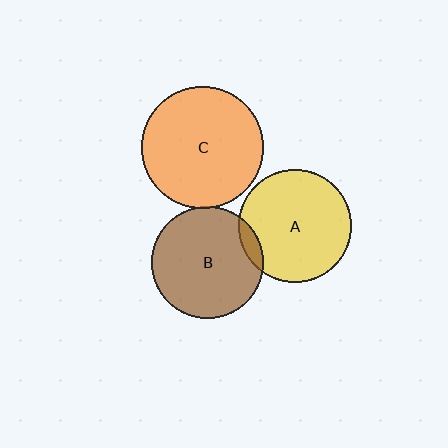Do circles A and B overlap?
Yes.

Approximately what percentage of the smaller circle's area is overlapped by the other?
Approximately 5%.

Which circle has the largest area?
Circle C (orange).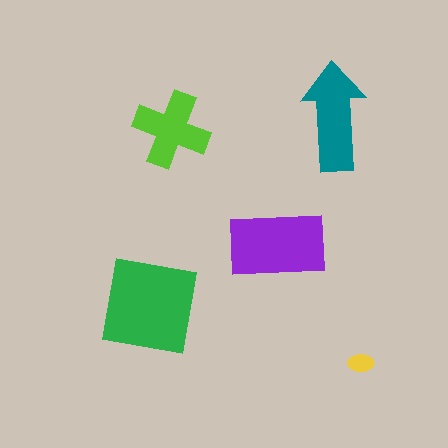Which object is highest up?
The teal arrow is topmost.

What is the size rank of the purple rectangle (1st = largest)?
2nd.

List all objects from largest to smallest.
The green square, the purple rectangle, the teal arrow, the lime cross, the yellow ellipse.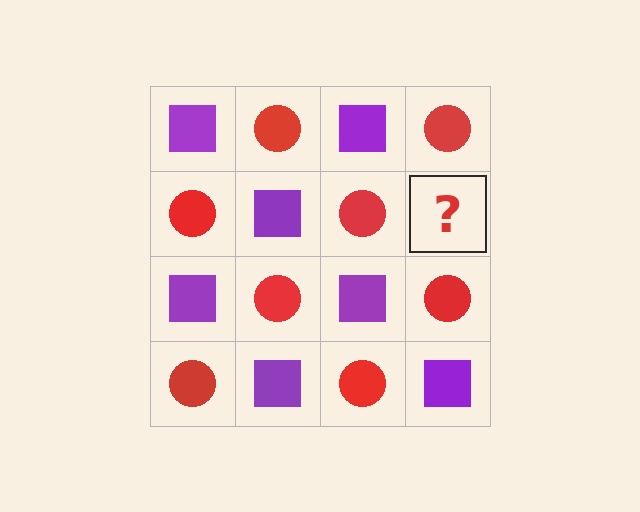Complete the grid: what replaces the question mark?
The question mark should be replaced with a purple square.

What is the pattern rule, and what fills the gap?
The rule is that it alternates purple square and red circle in a checkerboard pattern. The gap should be filled with a purple square.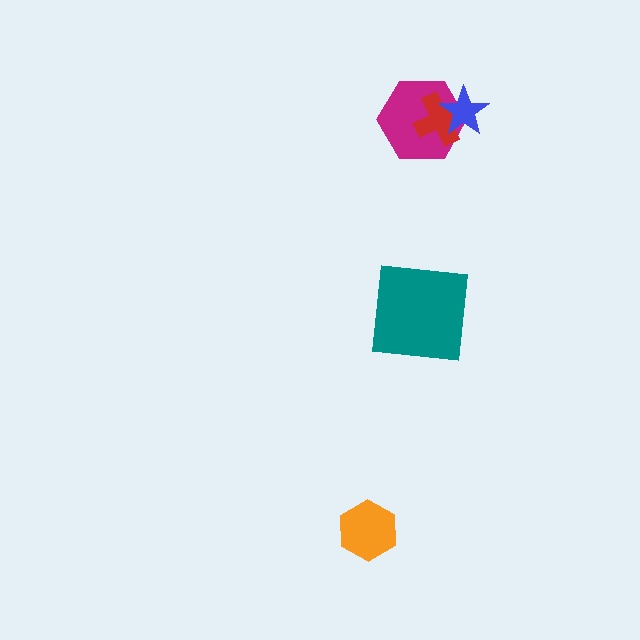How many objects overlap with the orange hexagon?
0 objects overlap with the orange hexagon.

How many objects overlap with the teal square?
0 objects overlap with the teal square.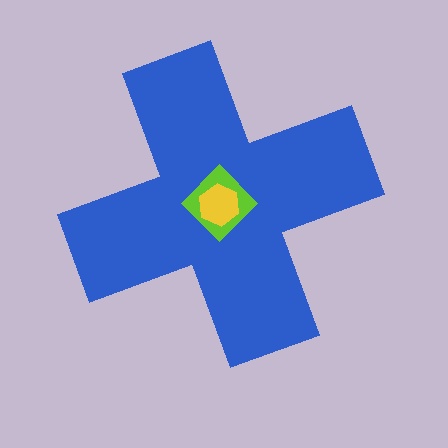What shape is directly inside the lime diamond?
The yellow hexagon.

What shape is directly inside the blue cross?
The lime diamond.